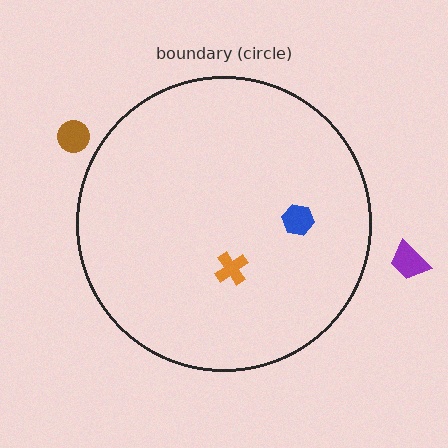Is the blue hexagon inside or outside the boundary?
Inside.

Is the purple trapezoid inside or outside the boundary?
Outside.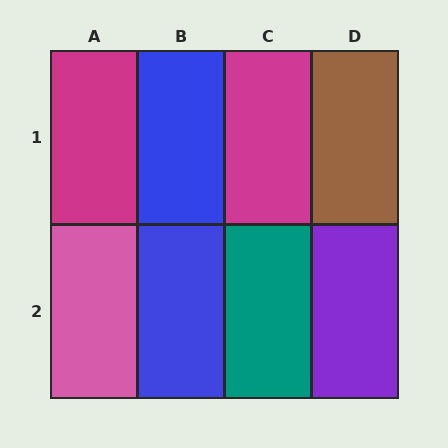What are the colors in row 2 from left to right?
Pink, blue, teal, purple.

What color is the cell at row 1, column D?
Brown.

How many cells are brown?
1 cell is brown.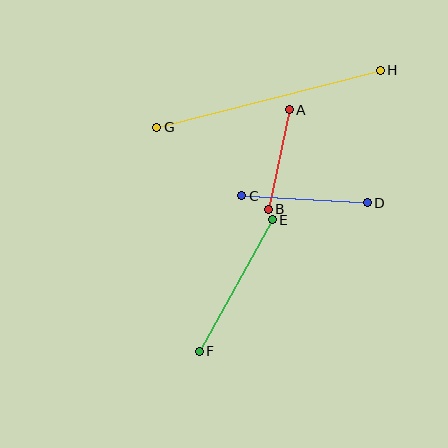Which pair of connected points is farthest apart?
Points G and H are farthest apart.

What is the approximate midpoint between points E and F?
The midpoint is at approximately (236, 285) pixels.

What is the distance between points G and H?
The distance is approximately 231 pixels.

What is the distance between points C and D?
The distance is approximately 125 pixels.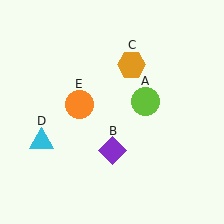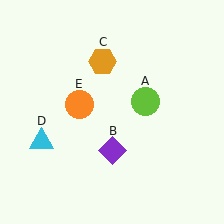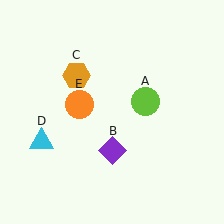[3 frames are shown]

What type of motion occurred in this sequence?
The orange hexagon (object C) rotated counterclockwise around the center of the scene.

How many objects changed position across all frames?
1 object changed position: orange hexagon (object C).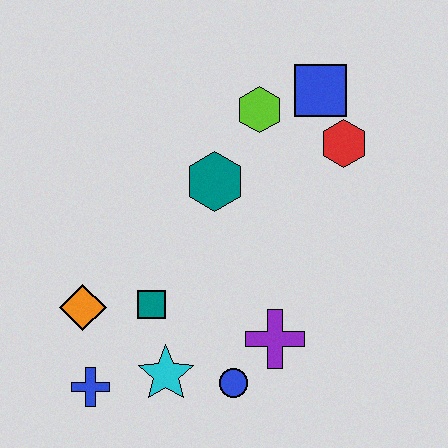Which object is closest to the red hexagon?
The blue square is closest to the red hexagon.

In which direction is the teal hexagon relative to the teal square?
The teal hexagon is above the teal square.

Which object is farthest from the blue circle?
The blue square is farthest from the blue circle.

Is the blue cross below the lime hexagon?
Yes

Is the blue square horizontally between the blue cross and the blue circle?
No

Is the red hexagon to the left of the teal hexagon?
No